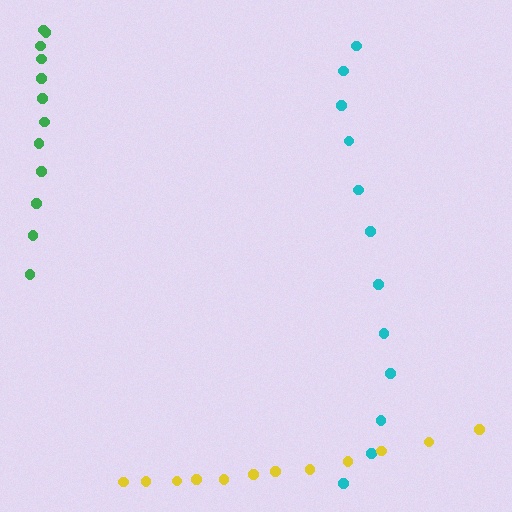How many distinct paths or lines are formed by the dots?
There are 3 distinct paths.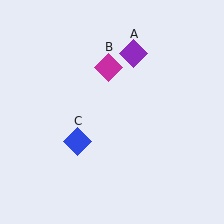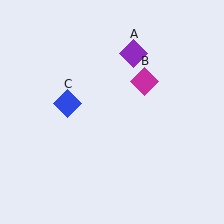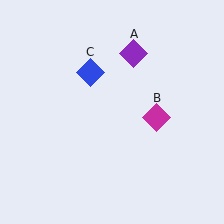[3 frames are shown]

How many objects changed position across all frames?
2 objects changed position: magenta diamond (object B), blue diamond (object C).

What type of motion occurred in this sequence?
The magenta diamond (object B), blue diamond (object C) rotated clockwise around the center of the scene.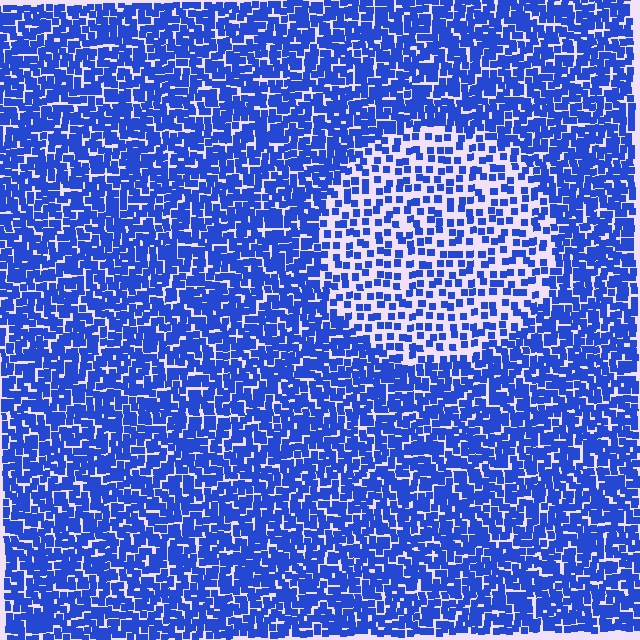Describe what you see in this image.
The image contains small blue elements arranged at two different densities. A circle-shaped region is visible where the elements are less densely packed than the surrounding area.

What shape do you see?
I see a circle.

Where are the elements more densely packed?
The elements are more densely packed outside the circle boundary.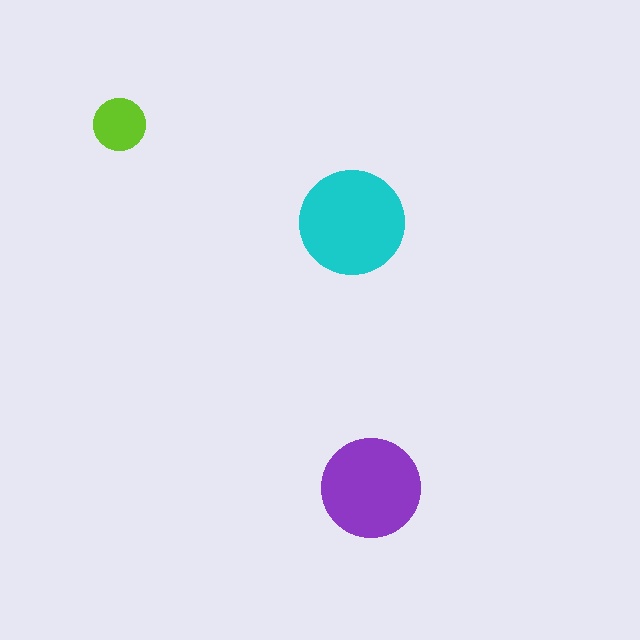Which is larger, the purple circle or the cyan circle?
The cyan one.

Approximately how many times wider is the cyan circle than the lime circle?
About 2 times wider.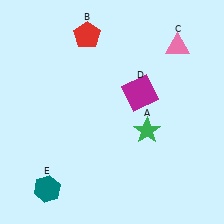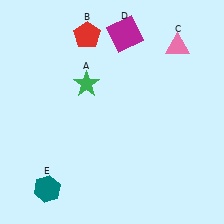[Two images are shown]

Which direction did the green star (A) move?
The green star (A) moved left.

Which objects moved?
The objects that moved are: the green star (A), the magenta square (D).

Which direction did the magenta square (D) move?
The magenta square (D) moved up.